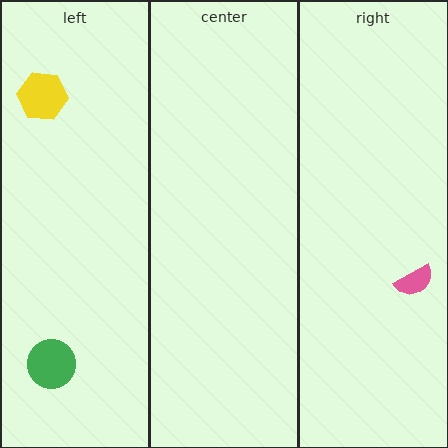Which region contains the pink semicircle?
The right region.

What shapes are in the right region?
The pink semicircle.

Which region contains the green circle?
The left region.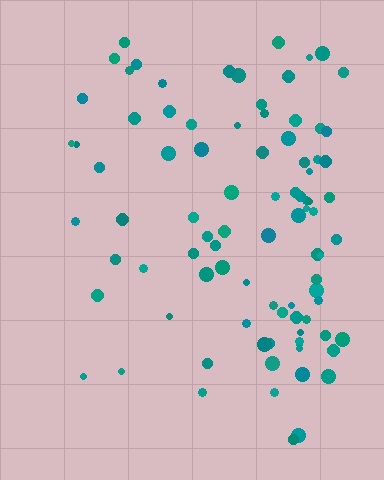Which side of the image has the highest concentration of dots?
The right.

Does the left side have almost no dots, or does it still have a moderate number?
Still a moderate number, just noticeably fewer than the right.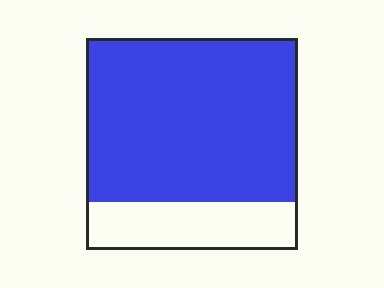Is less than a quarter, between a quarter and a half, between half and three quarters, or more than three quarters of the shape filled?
More than three quarters.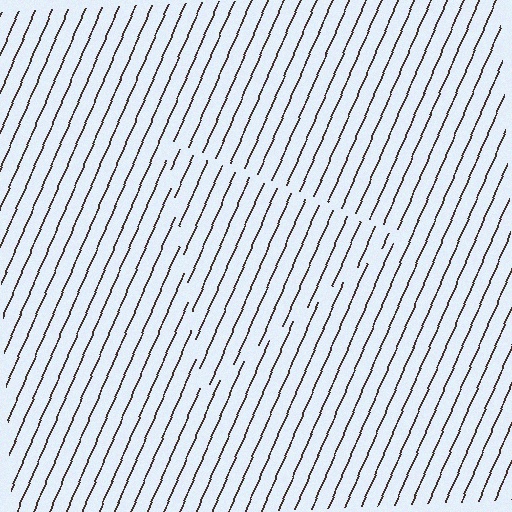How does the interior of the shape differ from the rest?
The interior of the shape contains the same grating, shifted by half a period — the contour is defined by the phase discontinuity where line-ends from the inner and outer gratings abut.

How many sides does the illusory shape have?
3 sides — the line-ends trace a triangle.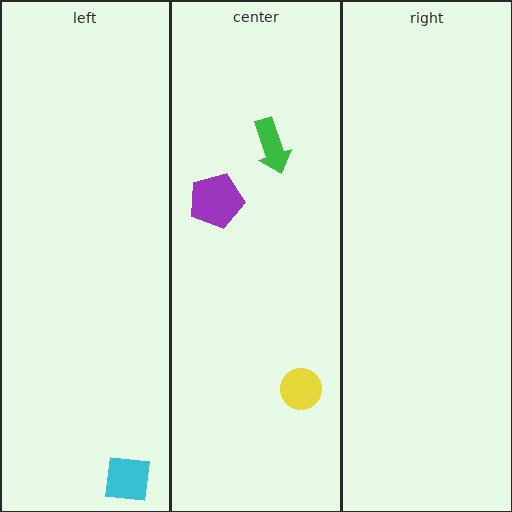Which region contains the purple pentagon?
The center region.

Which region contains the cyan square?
The left region.